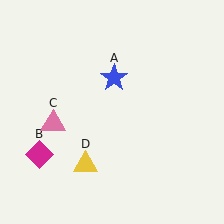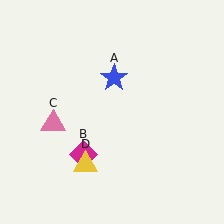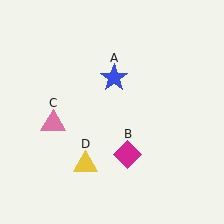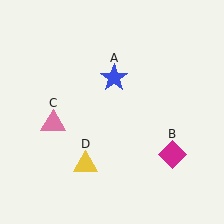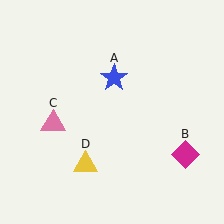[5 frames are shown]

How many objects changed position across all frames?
1 object changed position: magenta diamond (object B).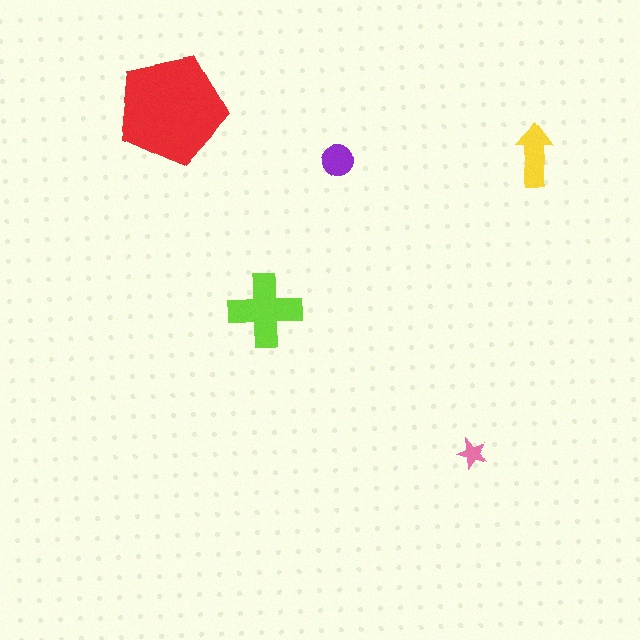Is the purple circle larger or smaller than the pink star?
Larger.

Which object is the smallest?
The pink star.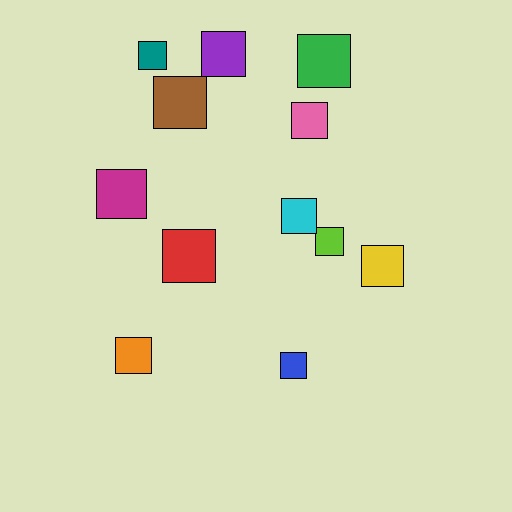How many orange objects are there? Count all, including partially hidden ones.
There is 1 orange object.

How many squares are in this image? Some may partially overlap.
There are 12 squares.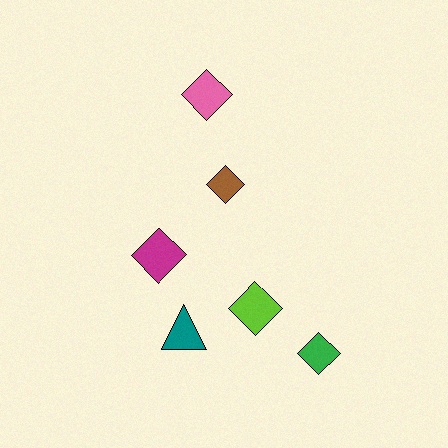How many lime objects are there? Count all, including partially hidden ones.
There is 1 lime object.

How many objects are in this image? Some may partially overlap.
There are 6 objects.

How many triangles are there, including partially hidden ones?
There is 1 triangle.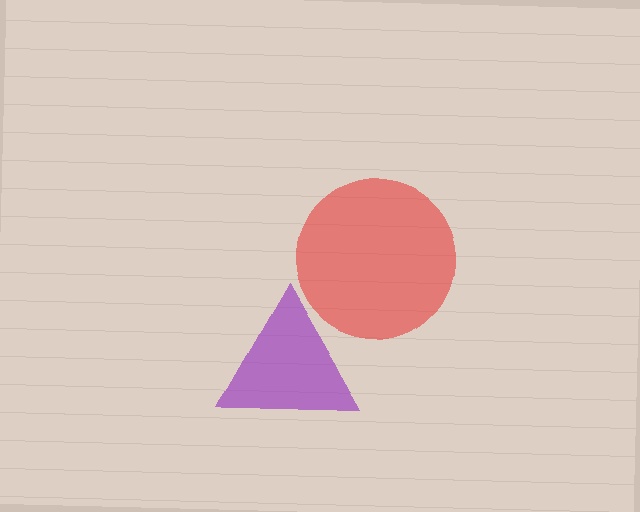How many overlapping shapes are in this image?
There are 2 overlapping shapes in the image.